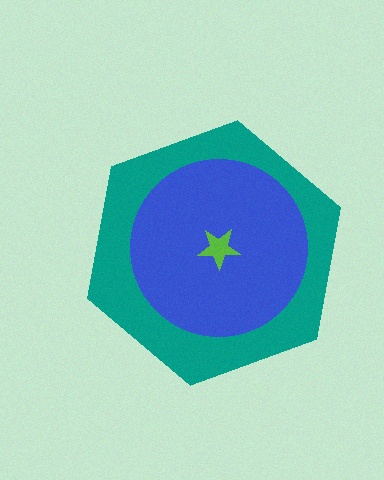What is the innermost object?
The lime star.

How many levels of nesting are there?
3.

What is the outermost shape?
The teal hexagon.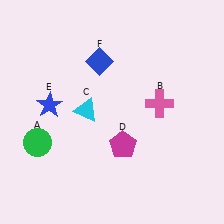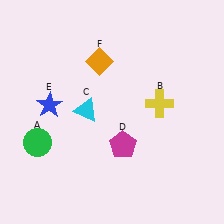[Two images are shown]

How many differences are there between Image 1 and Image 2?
There are 2 differences between the two images.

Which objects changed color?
B changed from pink to yellow. F changed from blue to orange.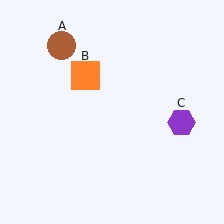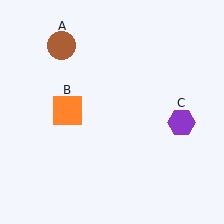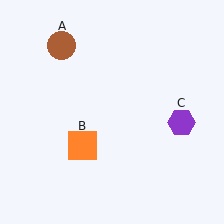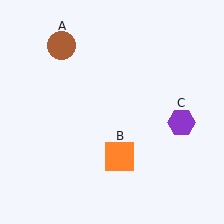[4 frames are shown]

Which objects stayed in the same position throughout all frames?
Brown circle (object A) and purple hexagon (object C) remained stationary.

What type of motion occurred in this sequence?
The orange square (object B) rotated counterclockwise around the center of the scene.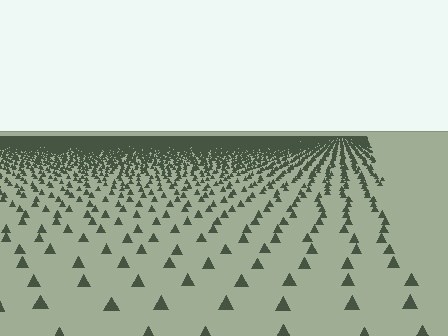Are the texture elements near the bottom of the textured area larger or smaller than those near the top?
Larger. Near the bottom, elements are closer to the viewer and appear at a bigger on-screen size.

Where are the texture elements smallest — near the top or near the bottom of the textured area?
Near the top.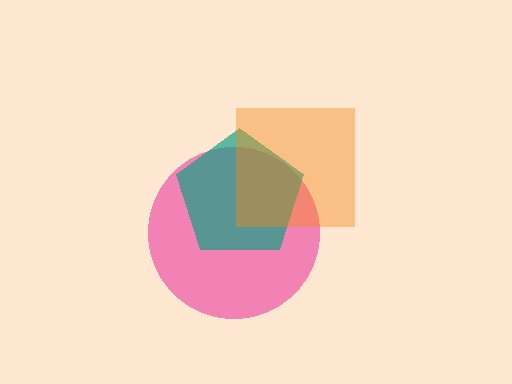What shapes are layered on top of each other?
The layered shapes are: a pink circle, a teal pentagon, an orange square.